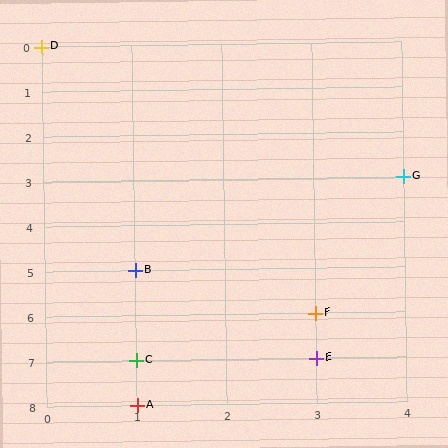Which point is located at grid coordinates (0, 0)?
Point D is at (0, 0).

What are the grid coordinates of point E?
Point E is at grid coordinates (3, 7).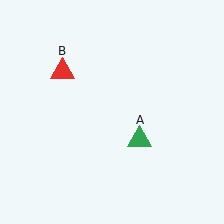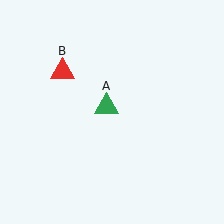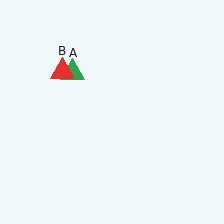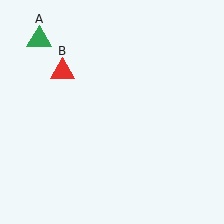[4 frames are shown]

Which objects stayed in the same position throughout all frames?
Red triangle (object B) remained stationary.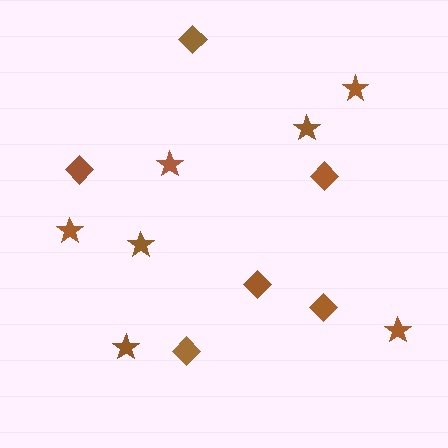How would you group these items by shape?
There are 2 groups: one group of diamonds (6) and one group of stars (7).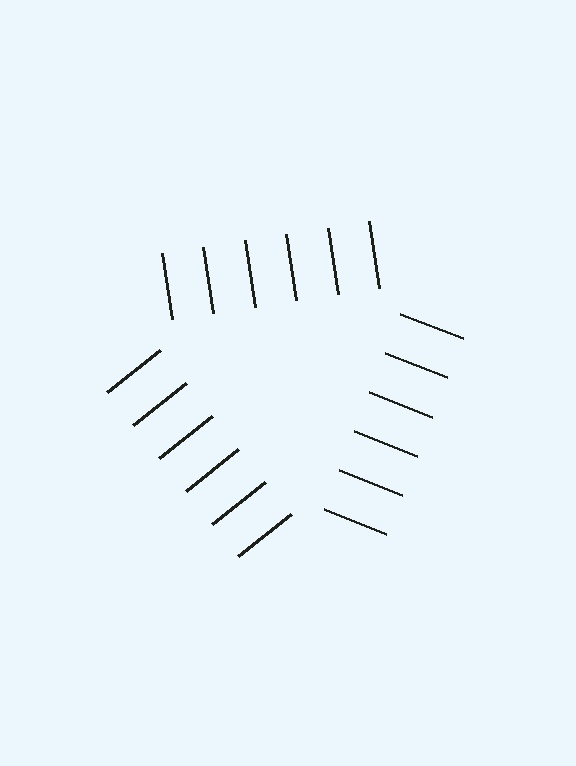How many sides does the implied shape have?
3 sides — the line-ends trace a triangle.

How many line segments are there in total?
18 — 6 along each of the 3 edges.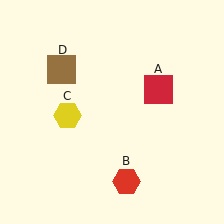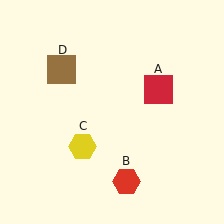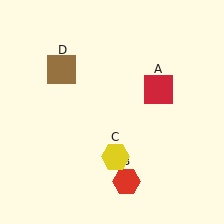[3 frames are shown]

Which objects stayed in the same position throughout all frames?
Red square (object A) and red hexagon (object B) and brown square (object D) remained stationary.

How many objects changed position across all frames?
1 object changed position: yellow hexagon (object C).